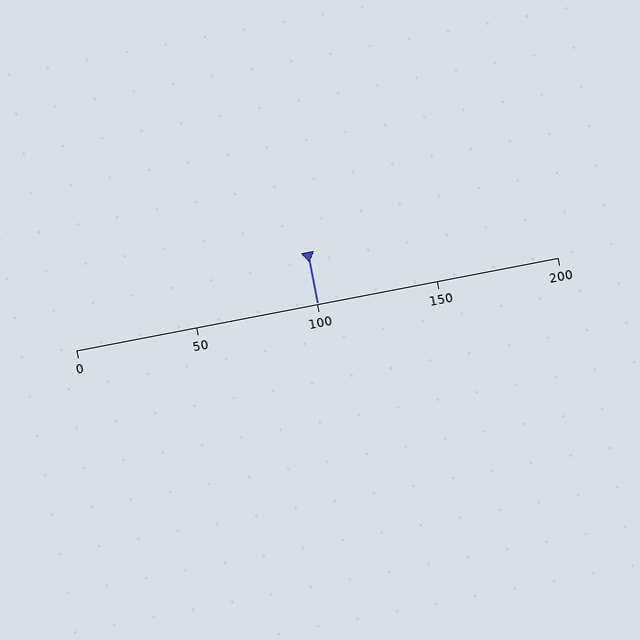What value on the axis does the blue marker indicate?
The marker indicates approximately 100.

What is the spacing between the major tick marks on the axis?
The major ticks are spaced 50 apart.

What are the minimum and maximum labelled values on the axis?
The axis runs from 0 to 200.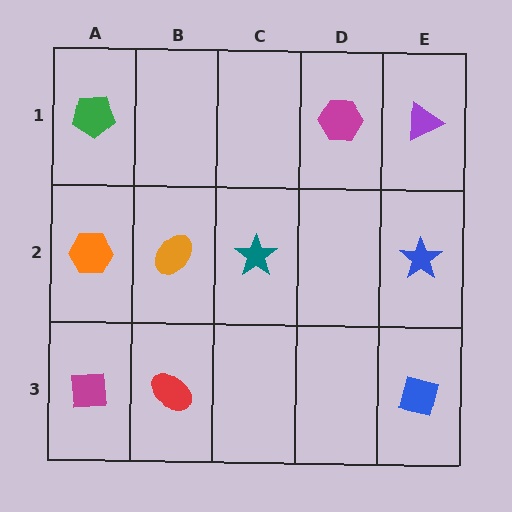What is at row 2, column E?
A blue star.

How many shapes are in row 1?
3 shapes.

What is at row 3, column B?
A red ellipse.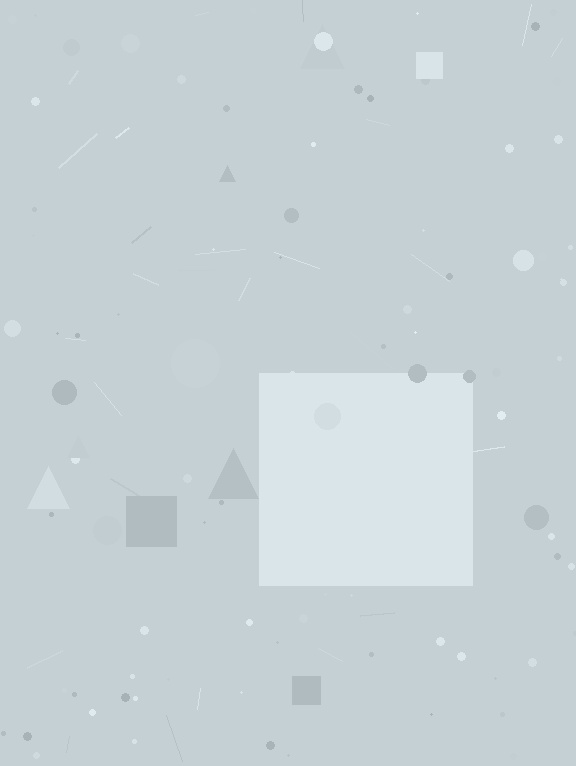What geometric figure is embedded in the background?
A square is embedded in the background.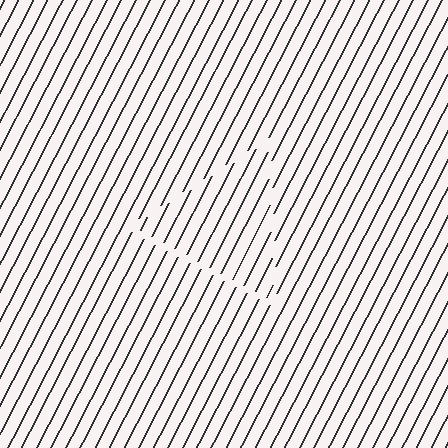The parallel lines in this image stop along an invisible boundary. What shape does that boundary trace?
An illusory triangle. The interior of the shape contains the same grating, shifted by half a period — the contour is defined by the phase discontinuity where line-ends from the inner and outer gratings abut.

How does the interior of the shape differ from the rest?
The interior of the shape contains the same grating, shifted by half a period — the contour is defined by the phase discontinuity where line-ends from the inner and outer gratings abut.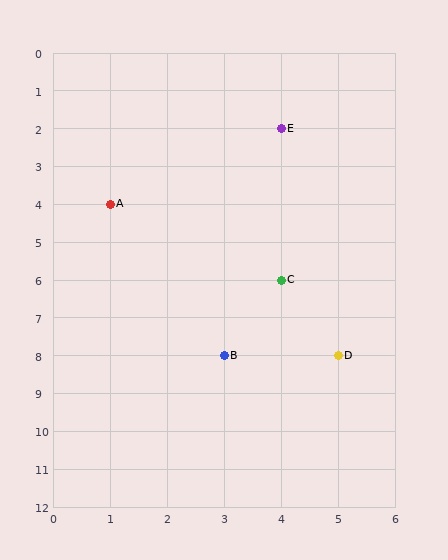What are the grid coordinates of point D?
Point D is at grid coordinates (5, 8).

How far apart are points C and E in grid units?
Points C and E are 4 rows apart.